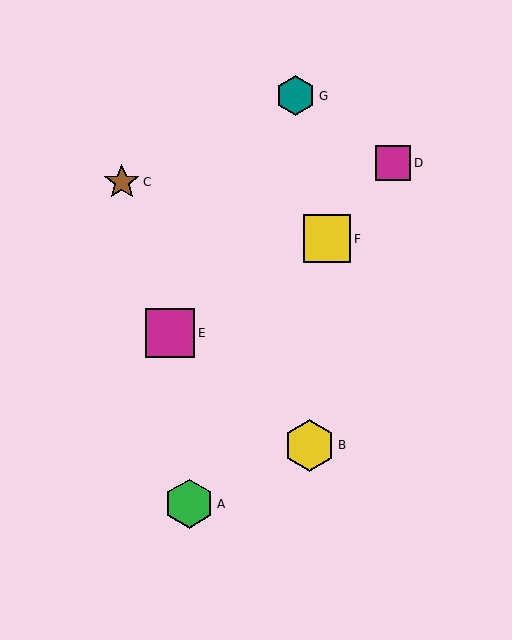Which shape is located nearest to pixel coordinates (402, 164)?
The magenta square (labeled D) at (393, 163) is nearest to that location.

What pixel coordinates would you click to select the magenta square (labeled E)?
Click at (170, 333) to select the magenta square E.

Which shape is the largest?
The yellow hexagon (labeled B) is the largest.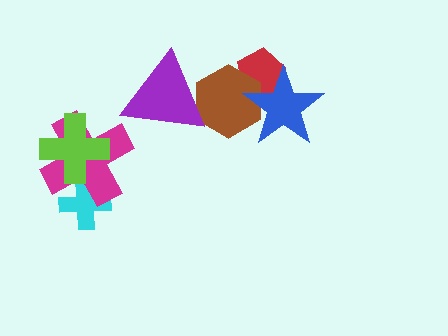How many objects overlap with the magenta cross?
2 objects overlap with the magenta cross.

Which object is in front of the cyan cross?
The magenta cross is in front of the cyan cross.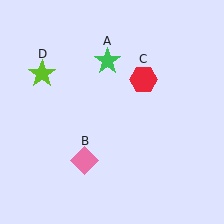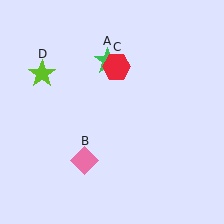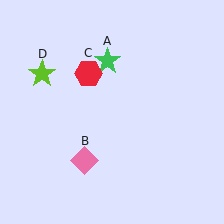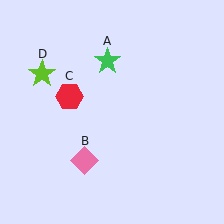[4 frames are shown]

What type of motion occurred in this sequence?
The red hexagon (object C) rotated counterclockwise around the center of the scene.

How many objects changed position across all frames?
1 object changed position: red hexagon (object C).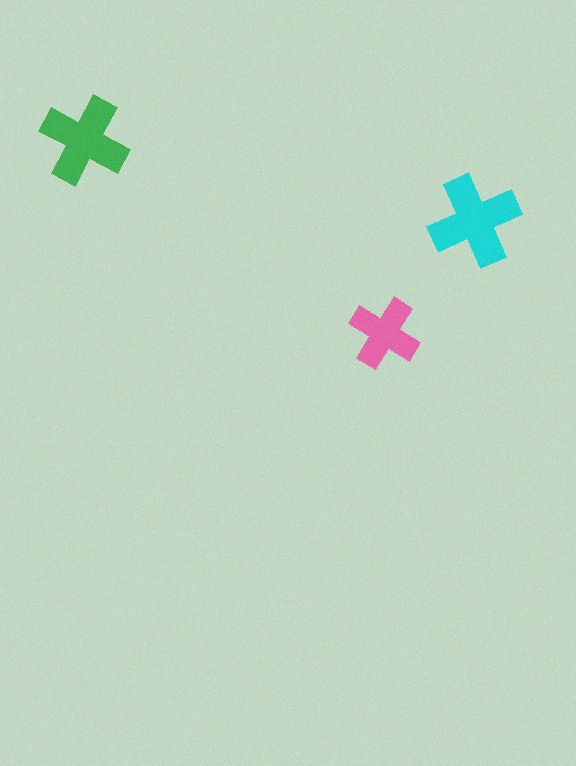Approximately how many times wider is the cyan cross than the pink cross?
About 1.5 times wider.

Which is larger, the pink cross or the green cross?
The green one.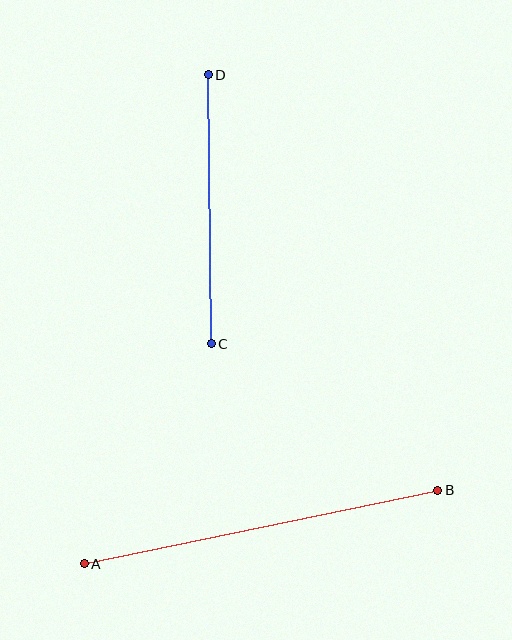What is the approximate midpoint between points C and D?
The midpoint is at approximately (210, 209) pixels.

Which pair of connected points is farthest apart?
Points A and B are farthest apart.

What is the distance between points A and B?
The distance is approximately 361 pixels.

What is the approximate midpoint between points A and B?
The midpoint is at approximately (261, 527) pixels.